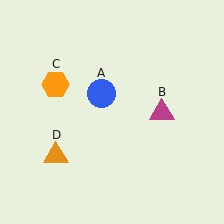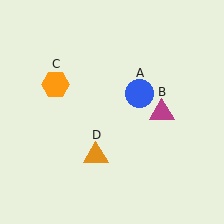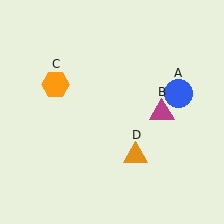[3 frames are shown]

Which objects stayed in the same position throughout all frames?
Magenta triangle (object B) and orange hexagon (object C) remained stationary.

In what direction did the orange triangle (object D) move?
The orange triangle (object D) moved right.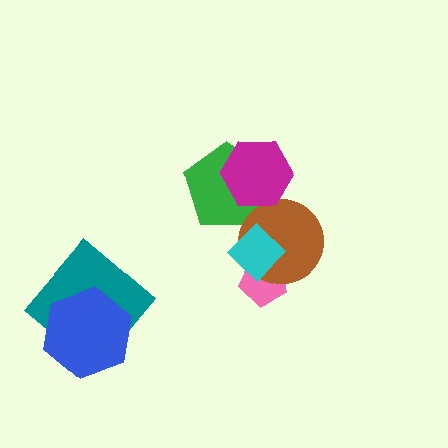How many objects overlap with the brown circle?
3 objects overlap with the brown circle.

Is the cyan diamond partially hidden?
No, no other shape covers it.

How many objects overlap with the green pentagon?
2 objects overlap with the green pentagon.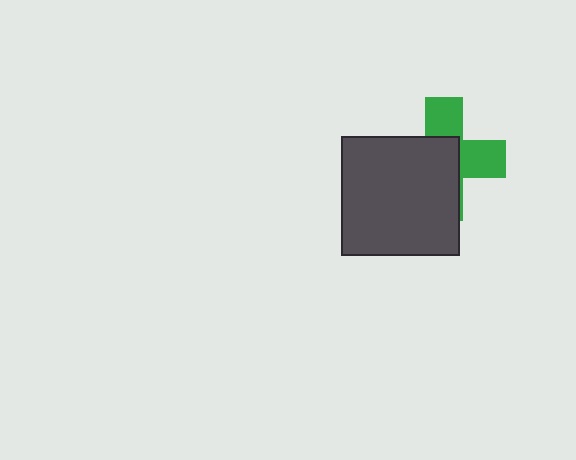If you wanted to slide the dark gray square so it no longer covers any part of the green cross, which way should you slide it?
Slide it toward the lower-left — that is the most direct way to separate the two shapes.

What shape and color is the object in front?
The object in front is a dark gray square.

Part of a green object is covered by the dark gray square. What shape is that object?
It is a cross.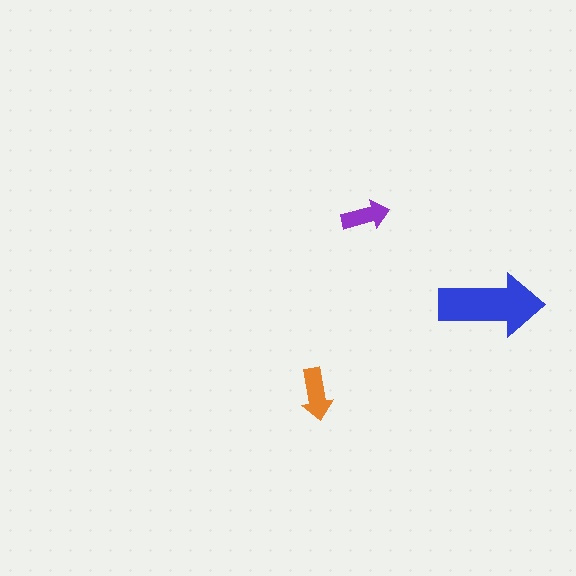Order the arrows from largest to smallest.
the blue one, the orange one, the purple one.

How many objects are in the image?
There are 3 objects in the image.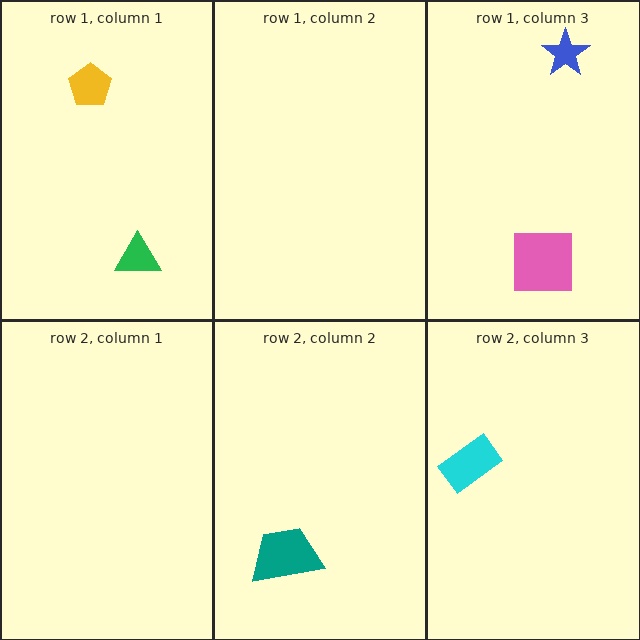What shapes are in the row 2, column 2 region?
The teal trapezoid.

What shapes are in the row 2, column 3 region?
The cyan rectangle.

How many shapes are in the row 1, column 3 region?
2.